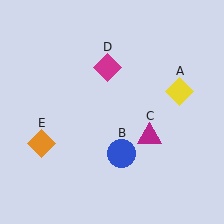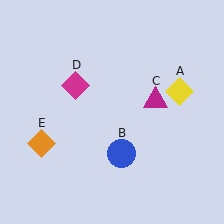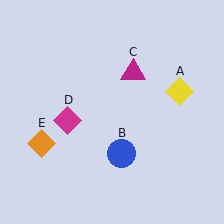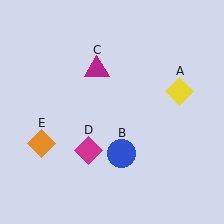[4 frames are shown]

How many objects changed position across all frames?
2 objects changed position: magenta triangle (object C), magenta diamond (object D).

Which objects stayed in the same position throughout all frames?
Yellow diamond (object A) and blue circle (object B) and orange diamond (object E) remained stationary.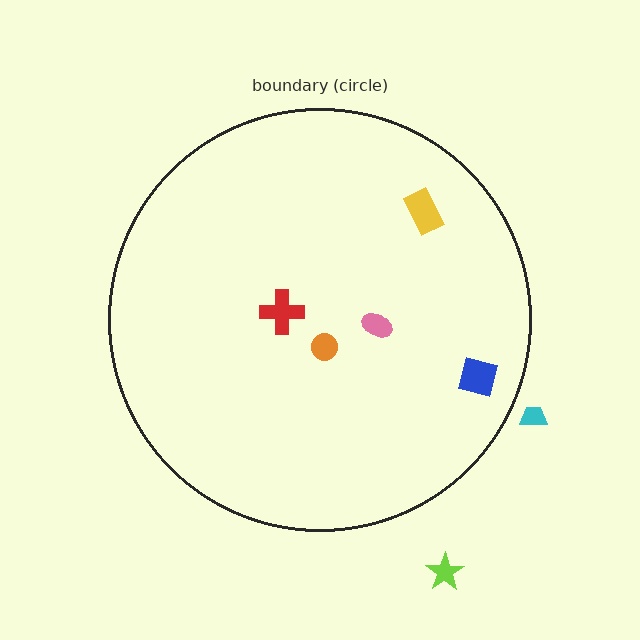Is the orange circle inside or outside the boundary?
Inside.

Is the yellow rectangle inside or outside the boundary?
Inside.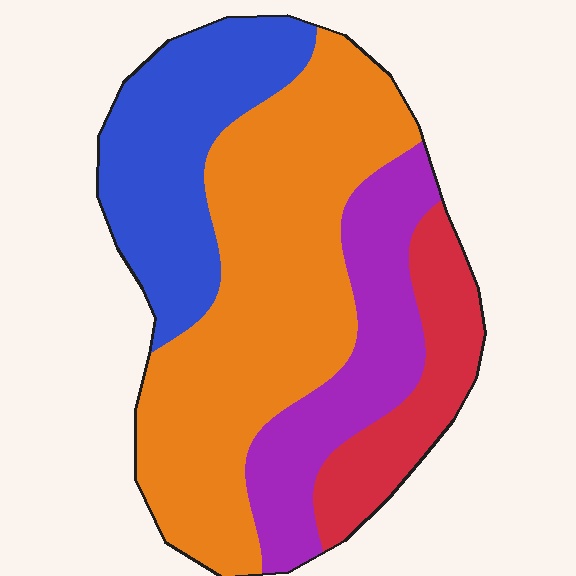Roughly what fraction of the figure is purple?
Purple covers around 20% of the figure.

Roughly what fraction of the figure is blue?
Blue covers 22% of the figure.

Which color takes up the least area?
Red, at roughly 15%.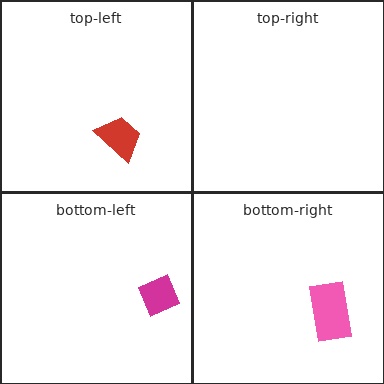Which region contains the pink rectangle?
The bottom-right region.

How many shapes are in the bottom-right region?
1.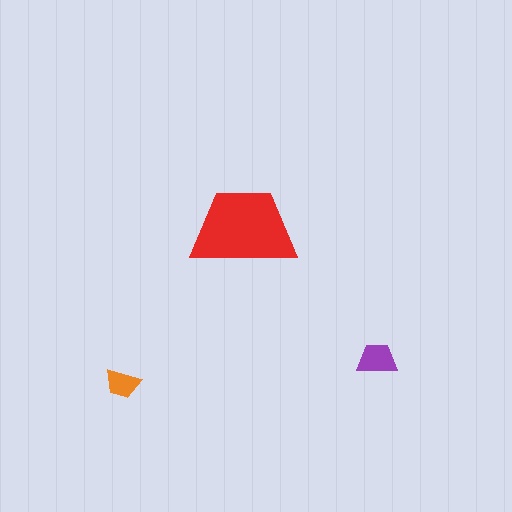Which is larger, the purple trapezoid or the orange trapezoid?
The purple one.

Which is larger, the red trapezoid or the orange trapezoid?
The red one.